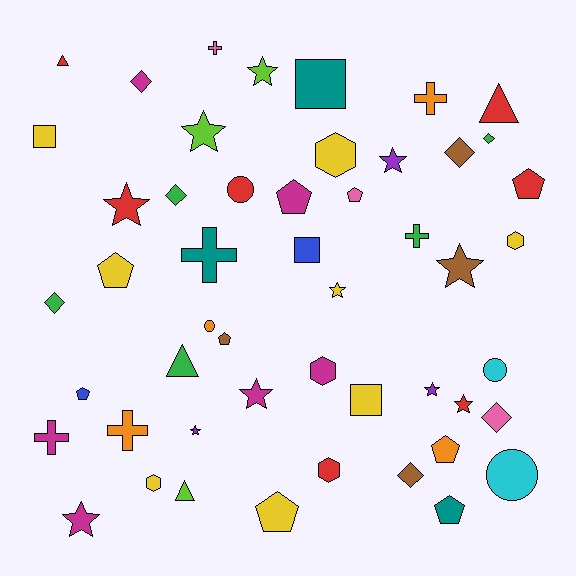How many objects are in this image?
There are 50 objects.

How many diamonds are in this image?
There are 7 diamonds.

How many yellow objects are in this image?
There are 8 yellow objects.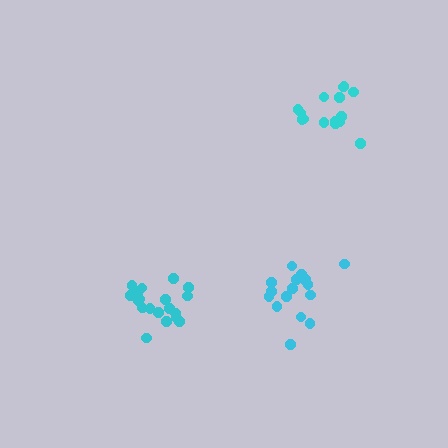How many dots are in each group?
Group 1: 19 dots, Group 2: 17 dots, Group 3: 15 dots (51 total).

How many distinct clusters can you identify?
There are 3 distinct clusters.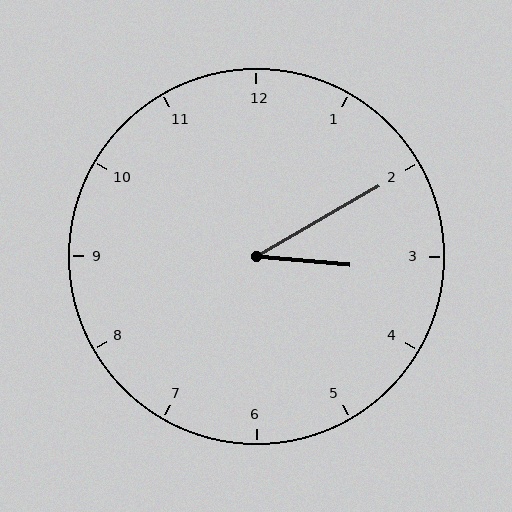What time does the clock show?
3:10.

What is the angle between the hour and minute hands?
Approximately 35 degrees.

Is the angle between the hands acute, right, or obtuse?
It is acute.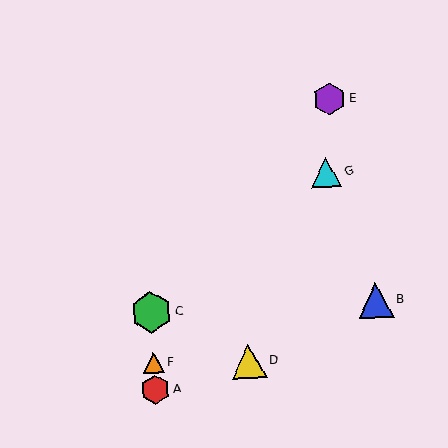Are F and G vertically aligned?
No, F is at x≈154 and G is at x≈326.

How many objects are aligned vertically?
3 objects (A, C, F) are aligned vertically.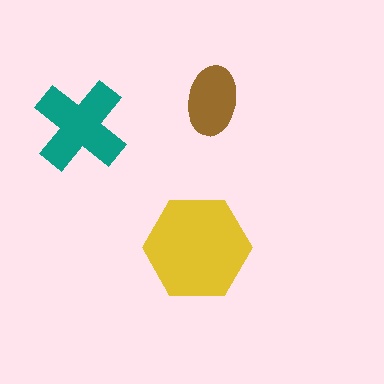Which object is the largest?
The yellow hexagon.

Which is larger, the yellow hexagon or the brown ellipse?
The yellow hexagon.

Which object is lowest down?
The yellow hexagon is bottommost.